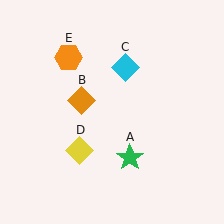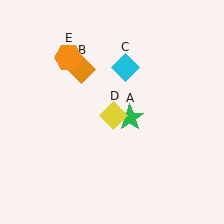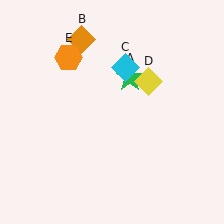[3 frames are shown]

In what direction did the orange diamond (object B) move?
The orange diamond (object B) moved up.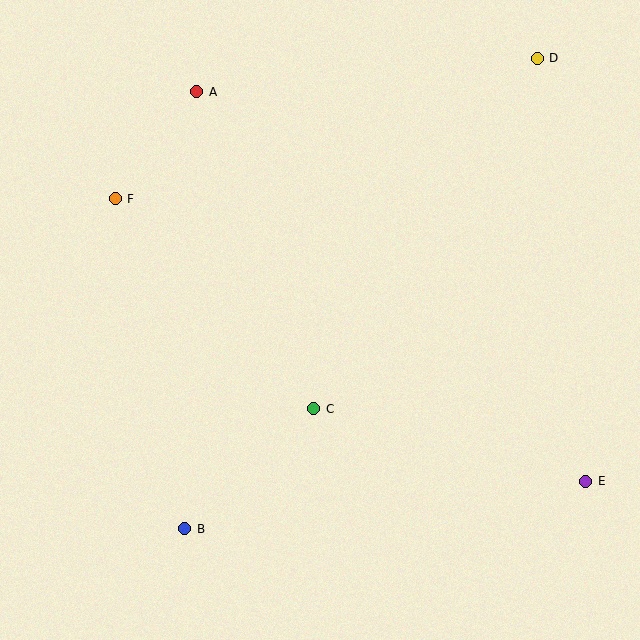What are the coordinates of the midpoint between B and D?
The midpoint between B and D is at (361, 294).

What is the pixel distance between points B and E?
The distance between B and E is 404 pixels.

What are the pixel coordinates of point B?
Point B is at (185, 529).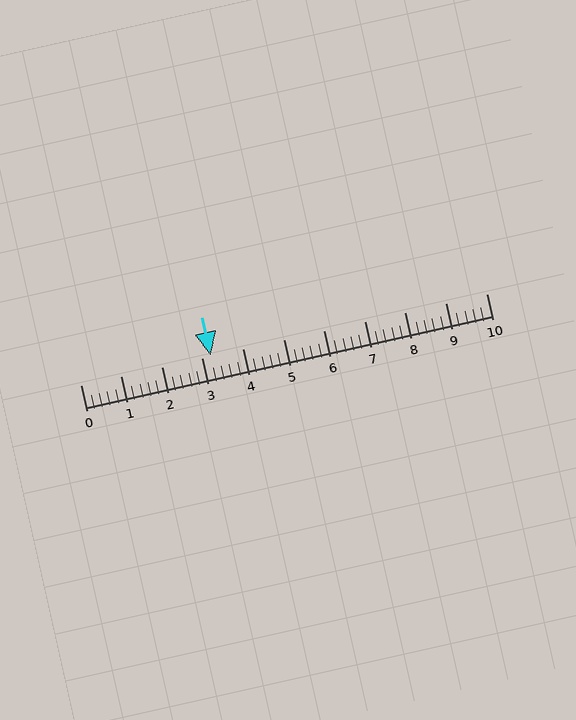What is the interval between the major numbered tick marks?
The major tick marks are spaced 1 units apart.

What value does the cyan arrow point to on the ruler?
The cyan arrow points to approximately 3.2.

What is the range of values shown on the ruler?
The ruler shows values from 0 to 10.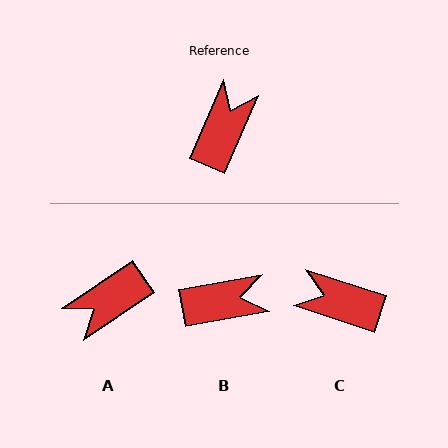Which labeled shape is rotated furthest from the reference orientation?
A, about 147 degrees away.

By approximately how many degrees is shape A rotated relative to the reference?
Approximately 147 degrees counter-clockwise.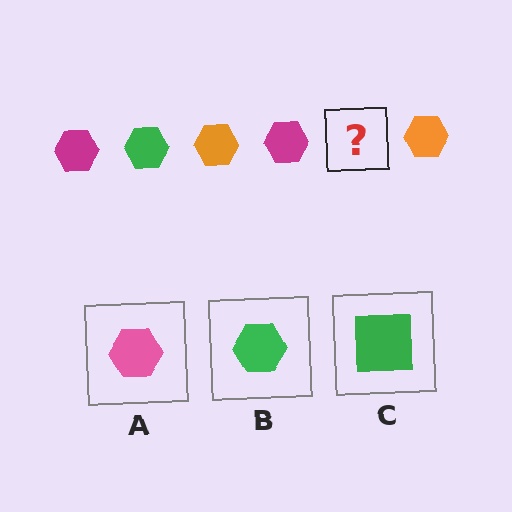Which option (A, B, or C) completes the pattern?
B.